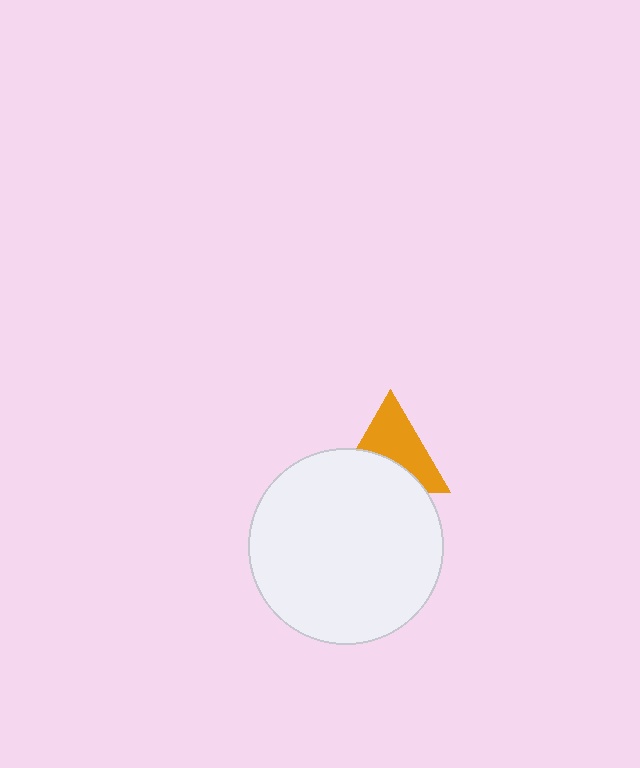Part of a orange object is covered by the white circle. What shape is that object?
It is a triangle.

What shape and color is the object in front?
The object in front is a white circle.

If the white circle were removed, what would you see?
You would see the complete orange triangle.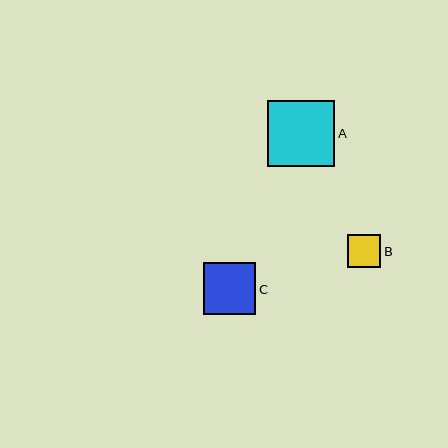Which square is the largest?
Square A is the largest with a size of approximately 67 pixels.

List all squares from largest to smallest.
From largest to smallest: A, C, B.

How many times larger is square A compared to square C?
Square A is approximately 1.3 times the size of square C.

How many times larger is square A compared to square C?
Square A is approximately 1.3 times the size of square C.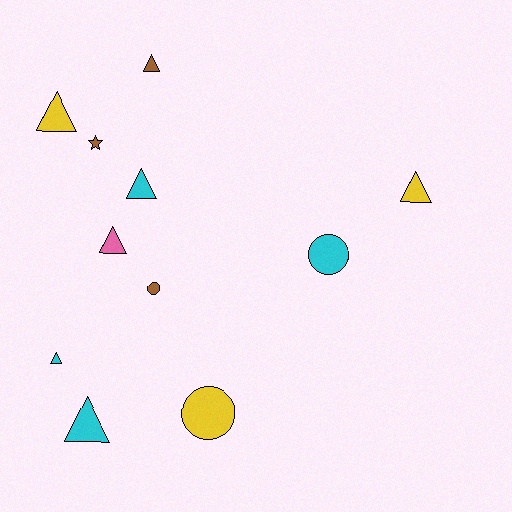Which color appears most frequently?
Cyan, with 4 objects.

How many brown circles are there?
There is 1 brown circle.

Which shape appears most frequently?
Triangle, with 7 objects.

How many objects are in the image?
There are 11 objects.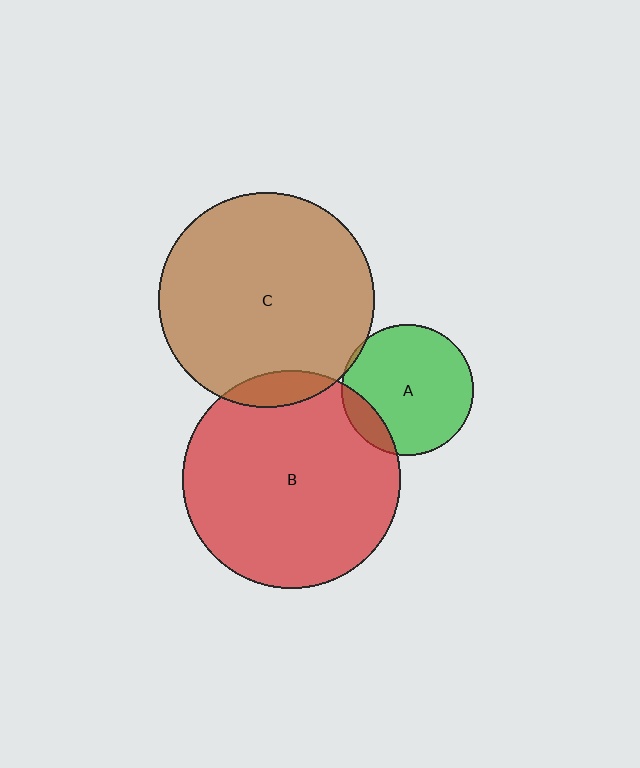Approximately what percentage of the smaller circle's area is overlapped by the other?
Approximately 15%.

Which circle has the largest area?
Circle B (red).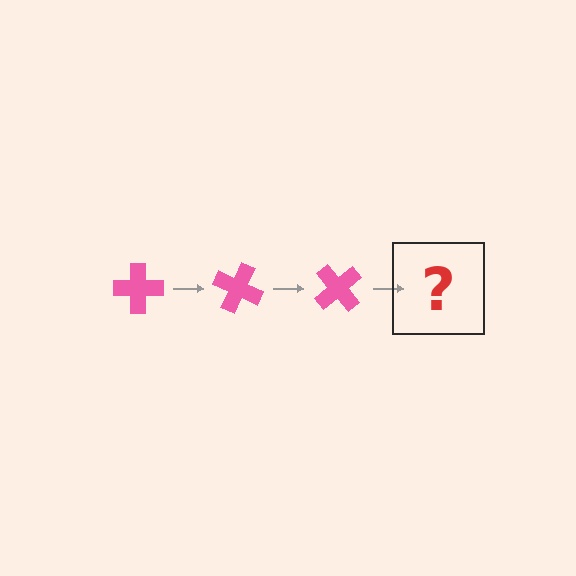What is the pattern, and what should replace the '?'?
The pattern is that the cross rotates 25 degrees each step. The '?' should be a pink cross rotated 75 degrees.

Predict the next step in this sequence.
The next step is a pink cross rotated 75 degrees.